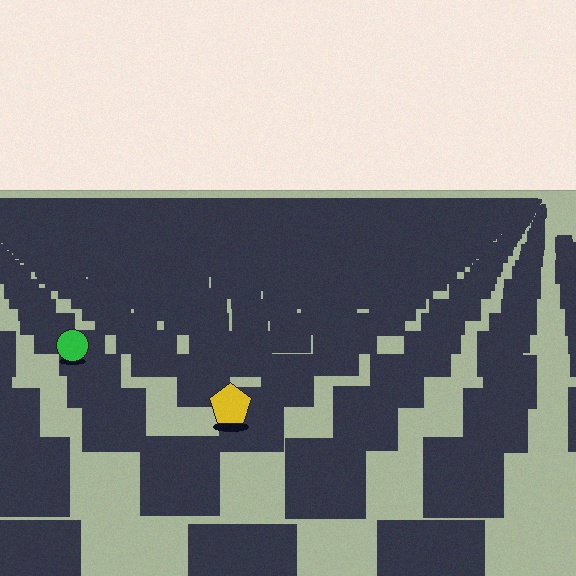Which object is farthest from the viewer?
The green circle is farthest from the viewer. It appears smaller and the ground texture around it is denser.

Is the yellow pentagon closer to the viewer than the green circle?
Yes. The yellow pentagon is closer — you can tell from the texture gradient: the ground texture is coarser near it.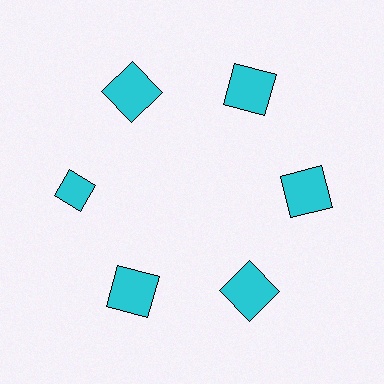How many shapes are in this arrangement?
There are 6 shapes arranged in a ring pattern.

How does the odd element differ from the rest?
It has a different shape: diamond instead of square.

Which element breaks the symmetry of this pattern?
The cyan diamond at roughly the 9 o'clock position breaks the symmetry. All other shapes are cyan squares.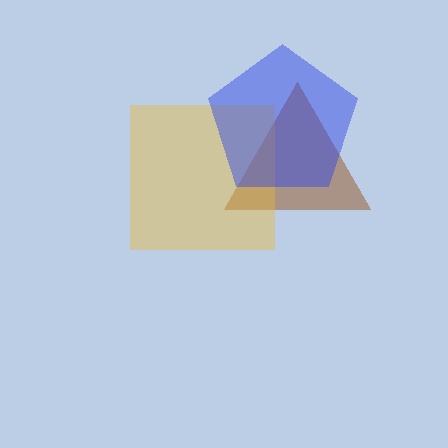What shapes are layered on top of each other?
The layered shapes are: a brown triangle, a yellow square, a blue pentagon.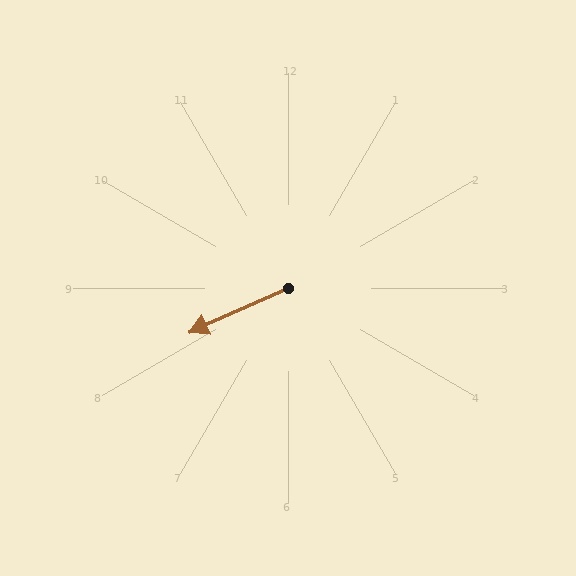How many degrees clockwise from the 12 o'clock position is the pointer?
Approximately 246 degrees.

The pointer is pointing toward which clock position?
Roughly 8 o'clock.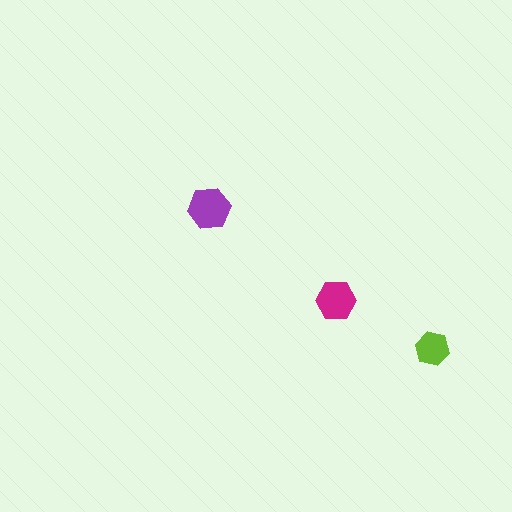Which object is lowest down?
The lime hexagon is bottommost.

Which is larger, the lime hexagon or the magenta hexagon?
The magenta one.